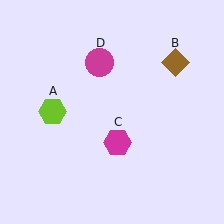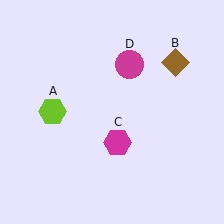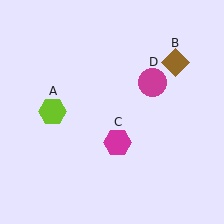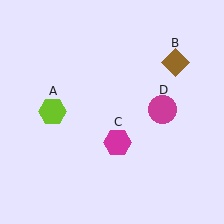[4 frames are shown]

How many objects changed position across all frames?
1 object changed position: magenta circle (object D).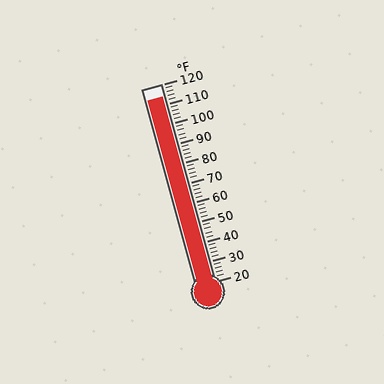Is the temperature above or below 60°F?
The temperature is above 60°F.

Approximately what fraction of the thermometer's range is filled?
The thermometer is filled to approximately 95% of its range.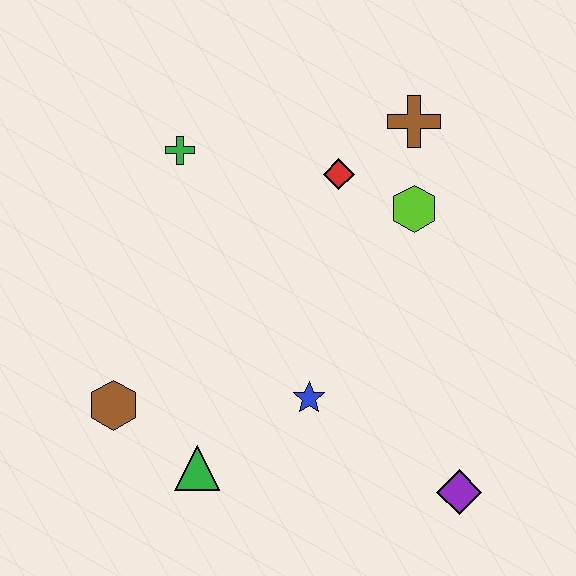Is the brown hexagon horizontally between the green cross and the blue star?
No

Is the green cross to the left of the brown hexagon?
No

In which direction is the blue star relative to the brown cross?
The blue star is below the brown cross.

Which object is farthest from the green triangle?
The brown cross is farthest from the green triangle.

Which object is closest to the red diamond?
The lime hexagon is closest to the red diamond.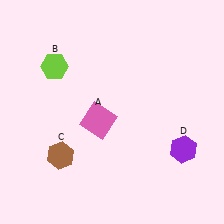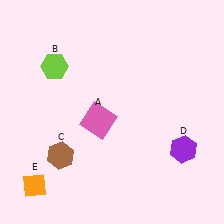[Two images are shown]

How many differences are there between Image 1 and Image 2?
There is 1 difference between the two images.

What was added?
An orange diamond (E) was added in Image 2.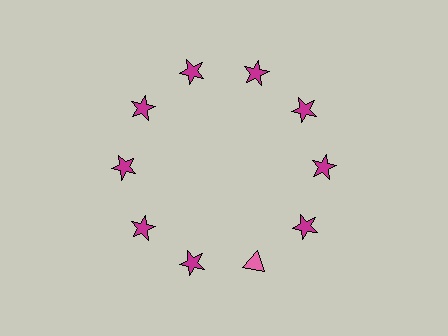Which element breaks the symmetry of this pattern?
The pink triangle at roughly the 5 o'clock position breaks the symmetry. All other shapes are magenta stars.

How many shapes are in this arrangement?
There are 10 shapes arranged in a ring pattern.